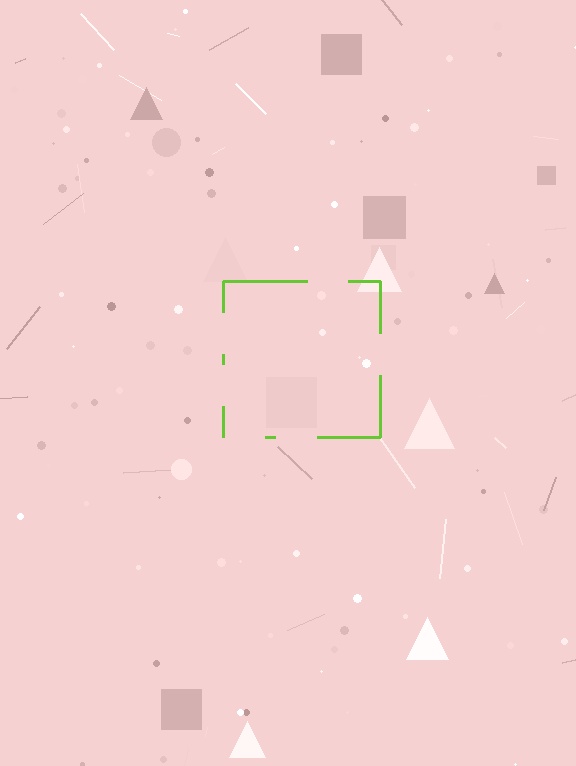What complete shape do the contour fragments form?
The contour fragments form a square.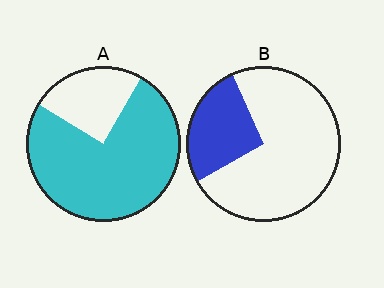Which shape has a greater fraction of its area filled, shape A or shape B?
Shape A.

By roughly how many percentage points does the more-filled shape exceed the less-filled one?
By roughly 50 percentage points (A over B).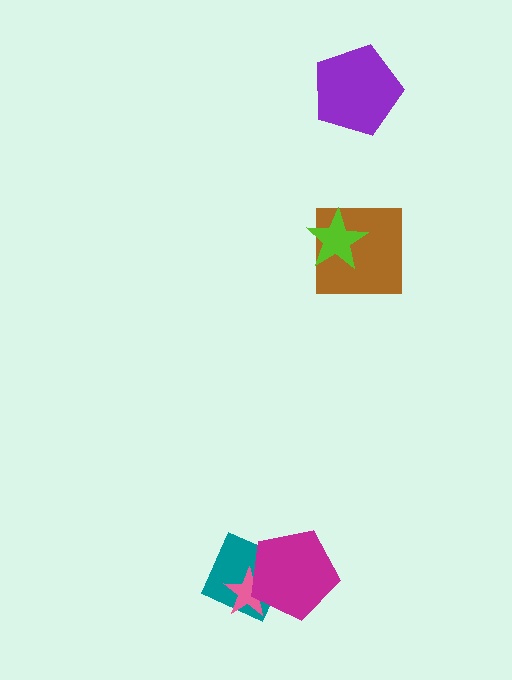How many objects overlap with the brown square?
1 object overlaps with the brown square.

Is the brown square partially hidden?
Yes, it is partially covered by another shape.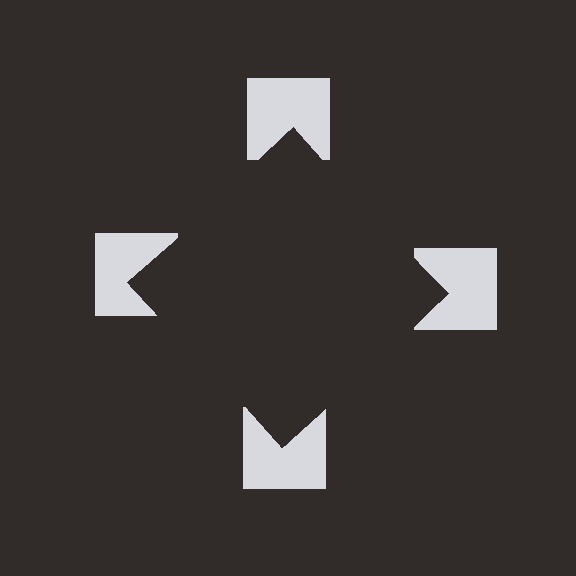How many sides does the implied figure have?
4 sides.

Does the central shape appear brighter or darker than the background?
It typically appears slightly darker than the background, even though no actual brightness change is drawn.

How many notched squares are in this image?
There are 4 — one at each vertex of the illusory square.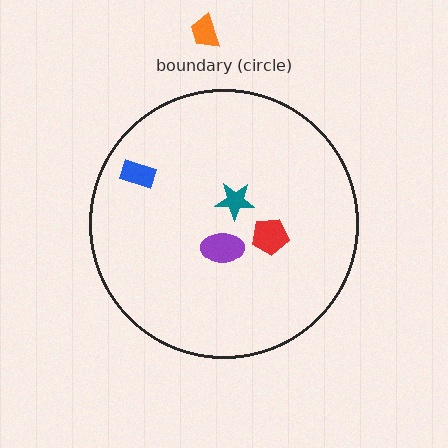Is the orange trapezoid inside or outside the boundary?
Outside.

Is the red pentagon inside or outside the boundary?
Inside.